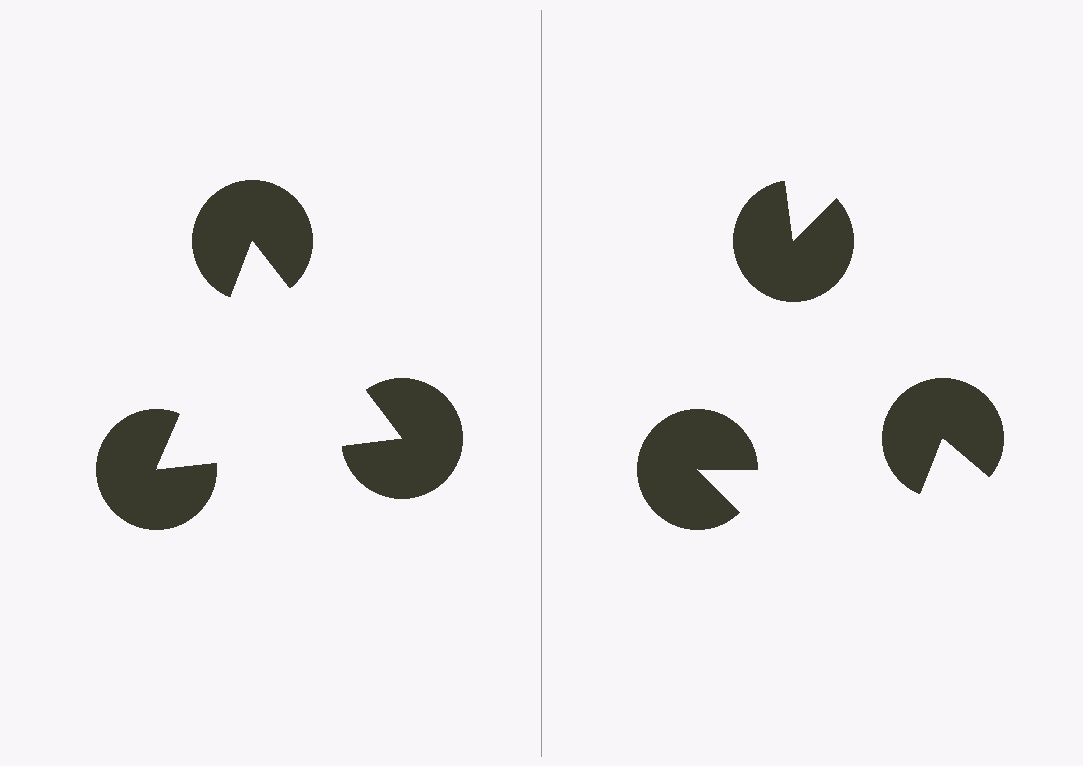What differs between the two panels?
The pac-man discs are positioned identically on both sides; only the wedge orientations differ. On the left they align to a triangle; on the right they are misaligned.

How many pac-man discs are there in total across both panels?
6 — 3 on each side.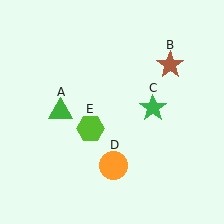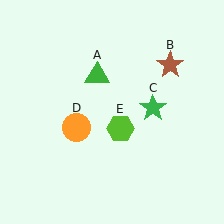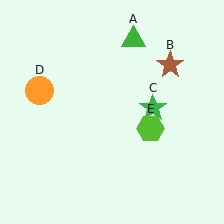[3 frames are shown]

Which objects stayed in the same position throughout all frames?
Brown star (object B) and green star (object C) remained stationary.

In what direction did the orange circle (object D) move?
The orange circle (object D) moved up and to the left.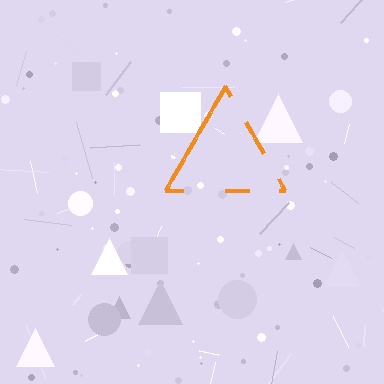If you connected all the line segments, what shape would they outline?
They would outline a triangle.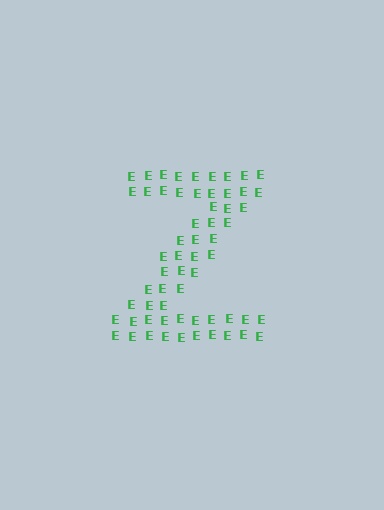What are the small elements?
The small elements are letter E's.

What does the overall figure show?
The overall figure shows the letter Z.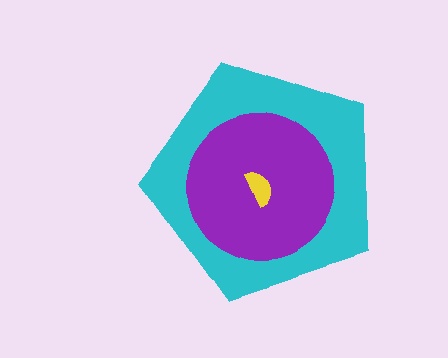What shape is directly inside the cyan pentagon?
The purple circle.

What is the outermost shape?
The cyan pentagon.